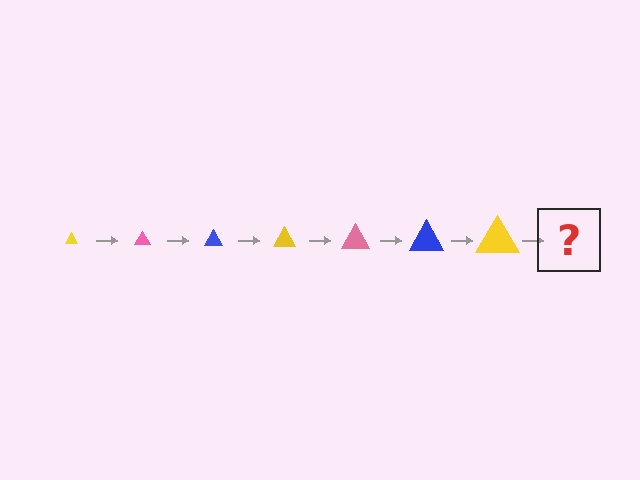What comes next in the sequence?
The next element should be a pink triangle, larger than the previous one.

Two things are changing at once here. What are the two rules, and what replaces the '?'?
The two rules are that the triangle grows larger each step and the color cycles through yellow, pink, and blue. The '?' should be a pink triangle, larger than the previous one.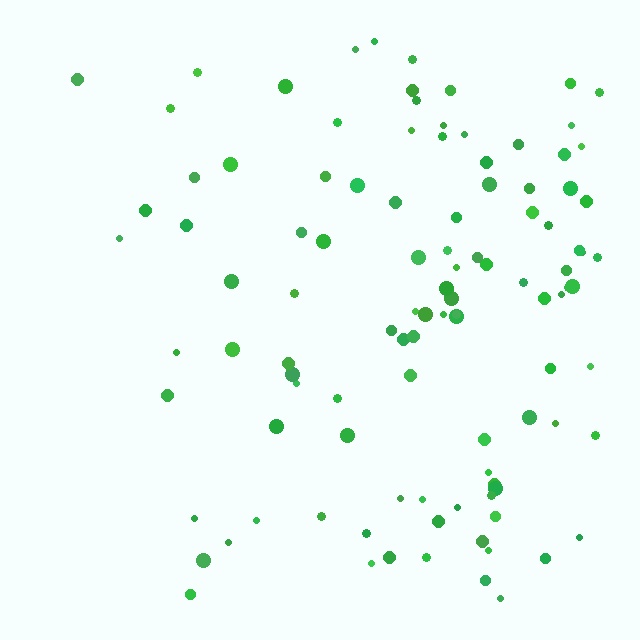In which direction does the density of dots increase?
From left to right, with the right side densest.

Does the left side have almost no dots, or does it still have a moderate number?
Still a moderate number, just noticeably fewer than the right.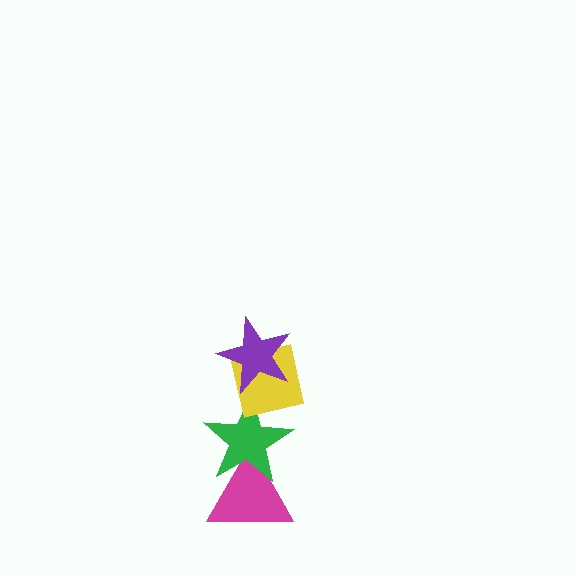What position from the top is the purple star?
The purple star is 1st from the top.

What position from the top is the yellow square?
The yellow square is 2nd from the top.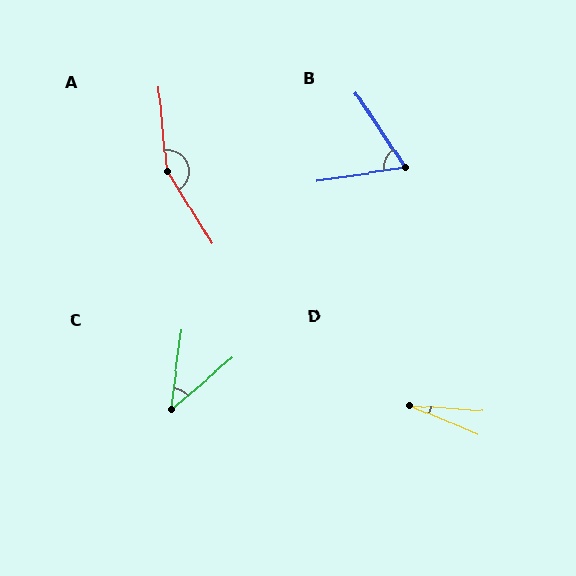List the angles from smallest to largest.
D (19°), C (43°), B (65°), A (153°).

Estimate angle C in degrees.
Approximately 43 degrees.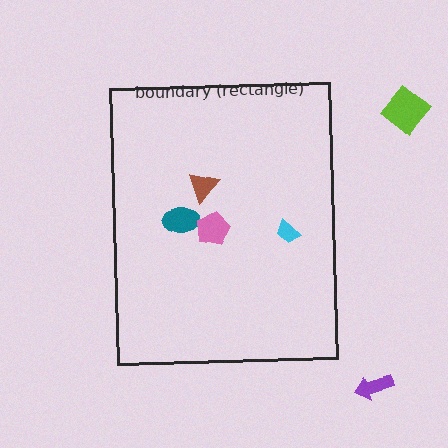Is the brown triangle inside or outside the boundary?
Inside.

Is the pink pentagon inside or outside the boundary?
Inside.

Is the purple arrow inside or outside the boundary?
Outside.